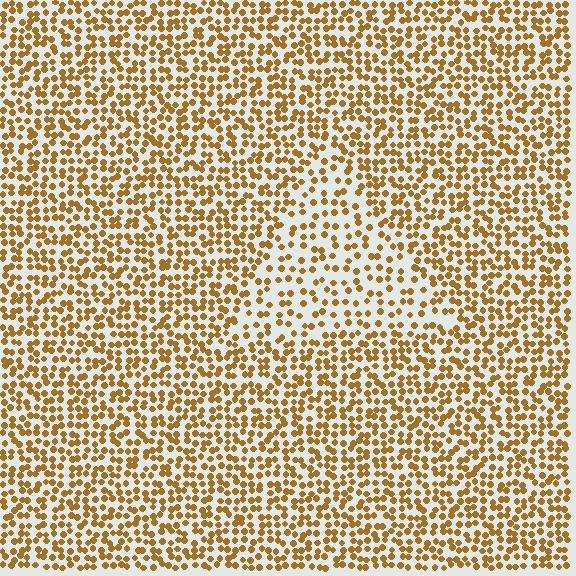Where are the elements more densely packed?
The elements are more densely packed outside the triangle boundary.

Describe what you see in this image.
The image contains small brown elements arranged at two different densities. A triangle-shaped region is visible where the elements are less densely packed than the surrounding area.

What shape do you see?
I see a triangle.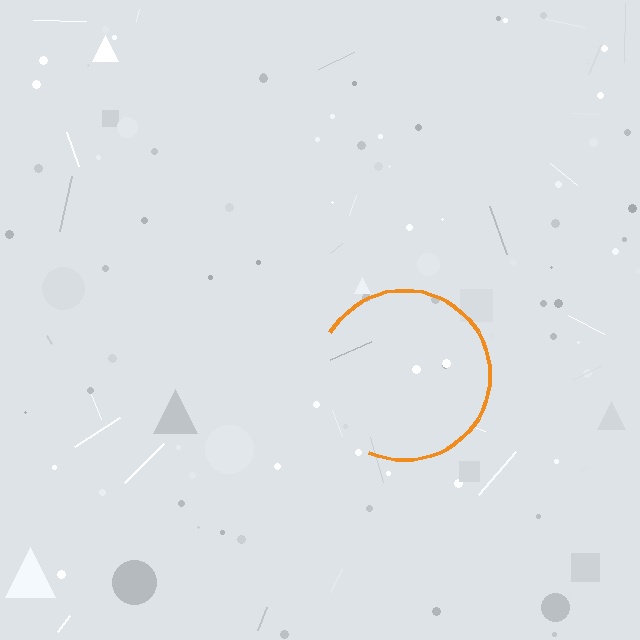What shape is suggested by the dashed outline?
The dashed outline suggests a circle.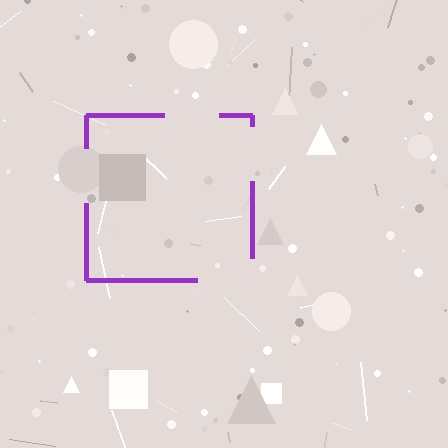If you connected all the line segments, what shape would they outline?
They would outline a square.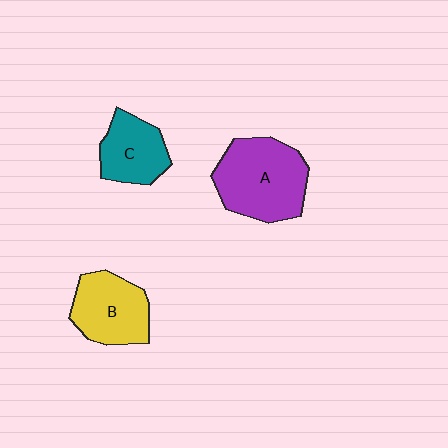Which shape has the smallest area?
Shape C (teal).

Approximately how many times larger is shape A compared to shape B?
Approximately 1.3 times.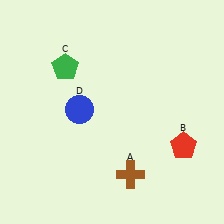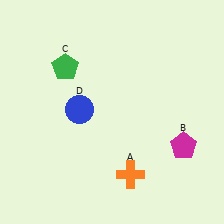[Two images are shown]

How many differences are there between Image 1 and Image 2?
There are 2 differences between the two images.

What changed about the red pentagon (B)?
In Image 1, B is red. In Image 2, it changed to magenta.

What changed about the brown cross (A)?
In Image 1, A is brown. In Image 2, it changed to orange.